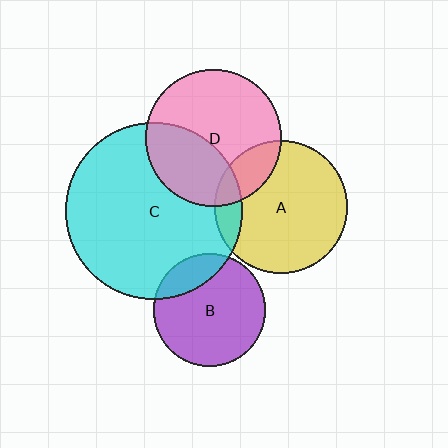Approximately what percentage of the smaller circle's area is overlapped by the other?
Approximately 10%.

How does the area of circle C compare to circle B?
Approximately 2.5 times.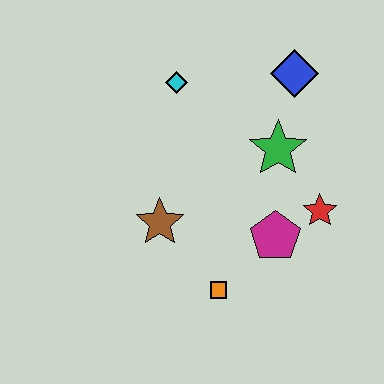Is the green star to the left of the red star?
Yes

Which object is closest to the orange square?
The magenta pentagon is closest to the orange square.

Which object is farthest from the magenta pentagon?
The cyan diamond is farthest from the magenta pentagon.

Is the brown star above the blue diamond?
No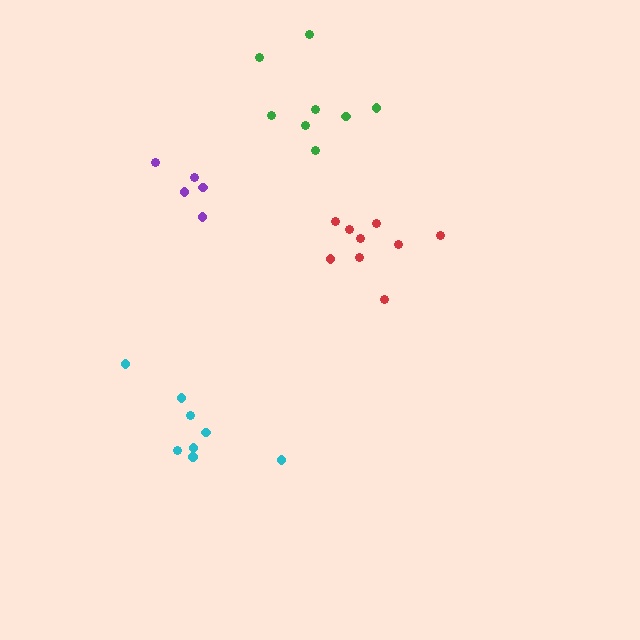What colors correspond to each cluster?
The clusters are colored: cyan, purple, green, red.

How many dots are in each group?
Group 1: 8 dots, Group 2: 5 dots, Group 3: 8 dots, Group 4: 9 dots (30 total).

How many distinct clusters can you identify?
There are 4 distinct clusters.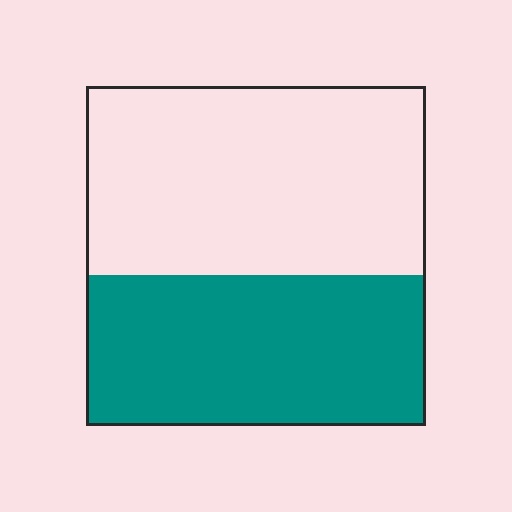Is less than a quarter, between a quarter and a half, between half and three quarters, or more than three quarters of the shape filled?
Between a quarter and a half.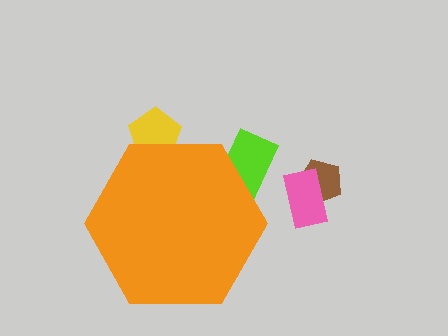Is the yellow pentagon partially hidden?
Yes, the yellow pentagon is partially hidden behind the orange hexagon.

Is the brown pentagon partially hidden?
No, the brown pentagon is fully visible.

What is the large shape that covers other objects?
An orange hexagon.